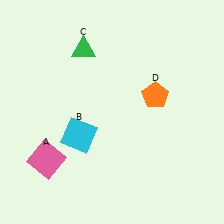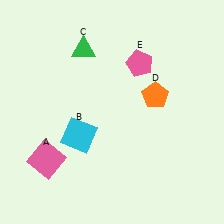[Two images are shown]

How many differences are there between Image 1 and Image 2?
There is 1 difference between the two images.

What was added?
A pink pentagon (E) was added in Image 2.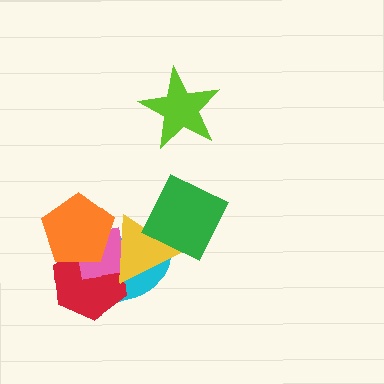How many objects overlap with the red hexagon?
4 objects overlap with the red hexagon.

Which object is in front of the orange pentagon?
The yellow triangle is in front of the orange pentagon.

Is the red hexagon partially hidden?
Yes, it is partially covered by another shape.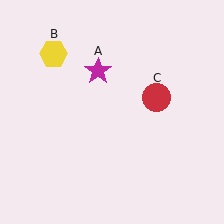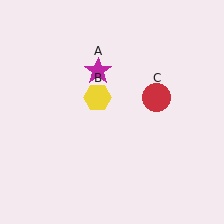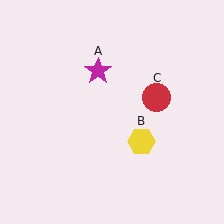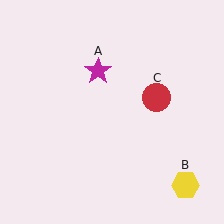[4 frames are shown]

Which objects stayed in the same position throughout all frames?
Magenta star (object A) and red circle (object C) remained stationary.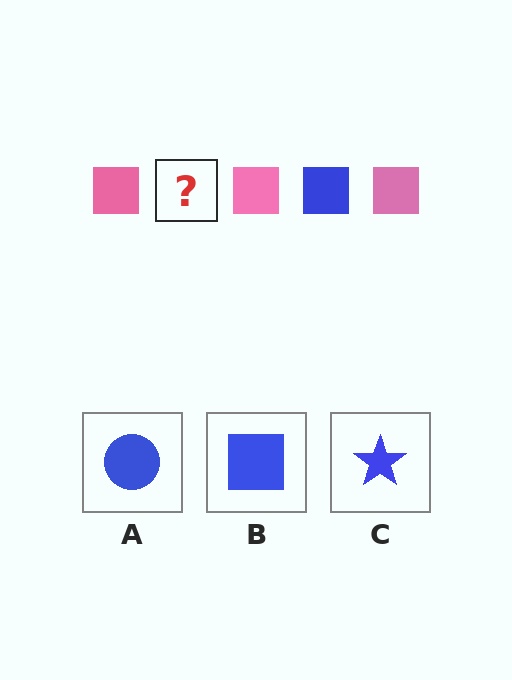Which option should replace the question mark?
Option B.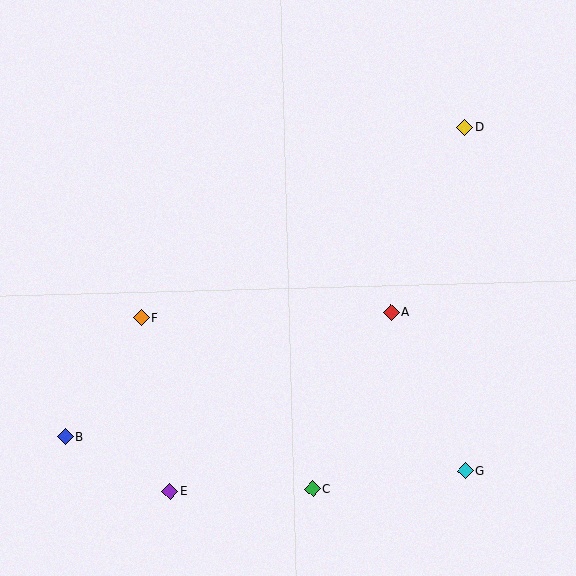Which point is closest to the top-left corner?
Point F is closest to the top-left corner.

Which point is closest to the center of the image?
Point A at (391, 312) is closest to the center.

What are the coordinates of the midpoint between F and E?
The midpoint between F and E is at (156, 405).